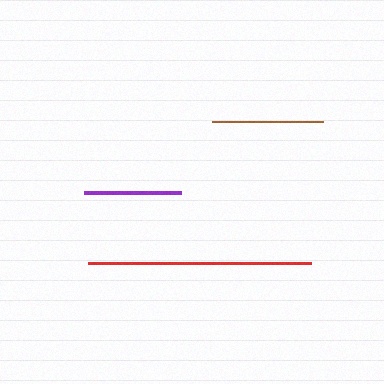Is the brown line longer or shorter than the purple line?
The brown line is longer than the purple line.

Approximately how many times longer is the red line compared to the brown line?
The red line is approximately 2.0 times the length of the brown line.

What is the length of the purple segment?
The purple segment is approximately 97 pixels long.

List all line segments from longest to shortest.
From longest to shortest: red, brown, purple.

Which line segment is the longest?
The red line is the longest at approximately 222 pixels.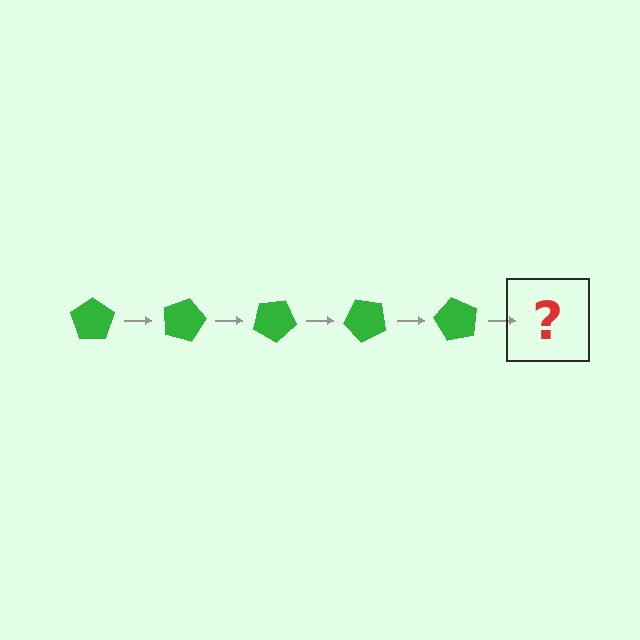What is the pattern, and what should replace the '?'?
The pattern is that the pentagon rotates 15 degrees each step. The '?' should be a green pentagon rotated 75 degrees.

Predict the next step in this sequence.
The next step is a green pentagon rotated 75 degrees.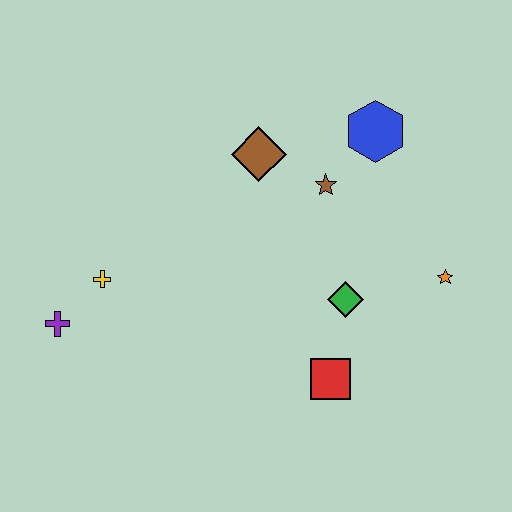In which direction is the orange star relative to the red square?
The orange star is to the right of the red square.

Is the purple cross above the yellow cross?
No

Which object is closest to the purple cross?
The yellow cross is closest to the purple cross.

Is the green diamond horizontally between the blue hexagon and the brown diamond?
Yes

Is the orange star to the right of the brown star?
Yes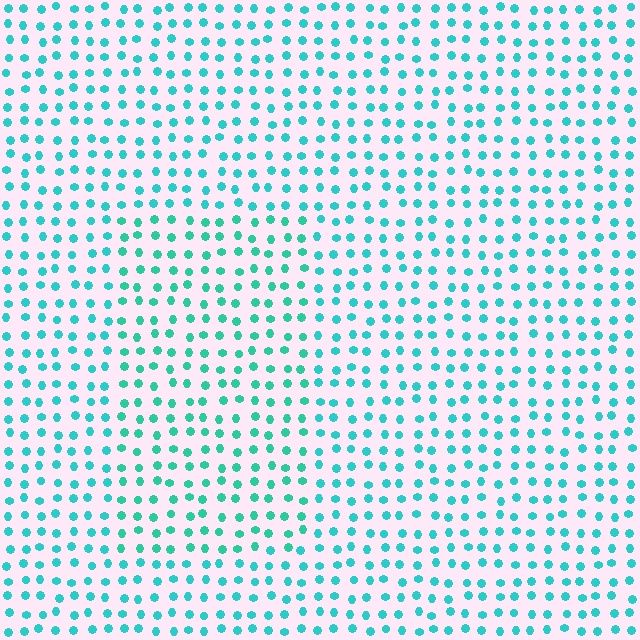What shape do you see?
I see a rectangle.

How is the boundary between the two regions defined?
The boundary is defined purely by a slight shift in hue (about 16 degrees). Spacing, size, and orientation are identical on both sides.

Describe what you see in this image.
The image is filled with small cyan elements in a uniform arrangement. A rectangle-shaped region is visible where the elements are tinted to a slightly different hue, forming a subtle color boundary.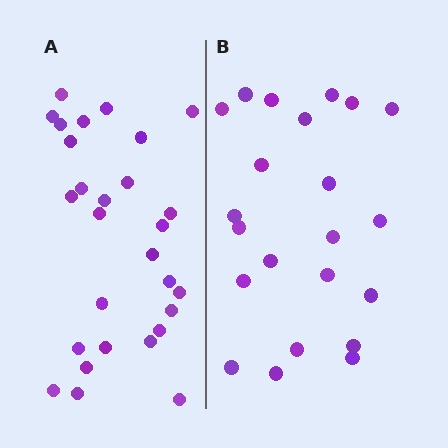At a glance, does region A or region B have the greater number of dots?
Region A (the left region) has more dots.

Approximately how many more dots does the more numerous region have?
Region A has about 6 more dots than region B.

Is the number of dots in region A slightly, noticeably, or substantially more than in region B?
Region A has noticeably more, but not dramatically so. The ratio is roughly 1.3 to 1.